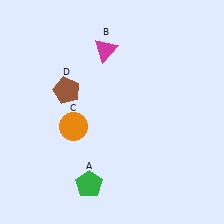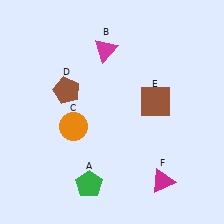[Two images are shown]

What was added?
A brown square (E), a magenta triangle (F) were added in Image 2.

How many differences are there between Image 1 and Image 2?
There are 2 differences between the two images.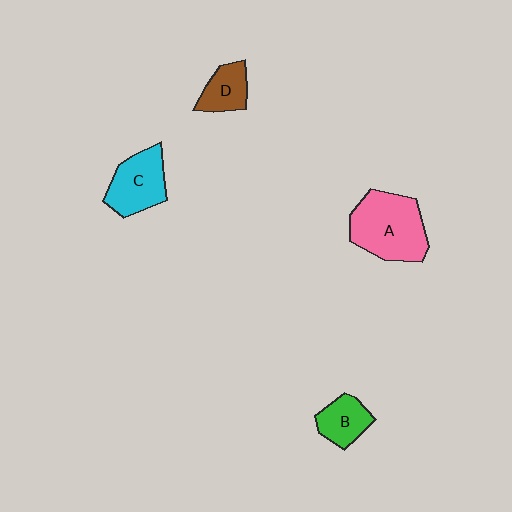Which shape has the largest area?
Shape A (pink).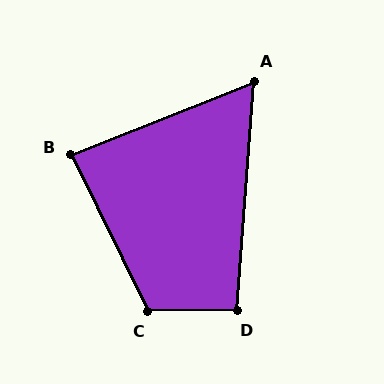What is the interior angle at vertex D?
Approximately 94 degrees (approximately right).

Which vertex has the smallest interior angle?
A, at approximately 64 degrees.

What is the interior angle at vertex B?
Approximately 86 degrees (approximately right).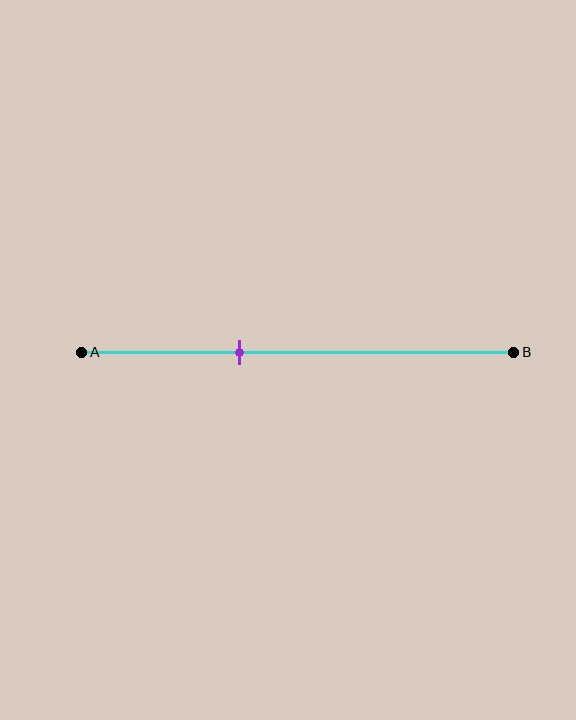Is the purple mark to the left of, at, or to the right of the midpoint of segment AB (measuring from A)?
The purple mark is to the left of the midpoint of segment AB.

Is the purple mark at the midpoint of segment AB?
No, the mark is at about 35% from A, not at the 50% midpoint.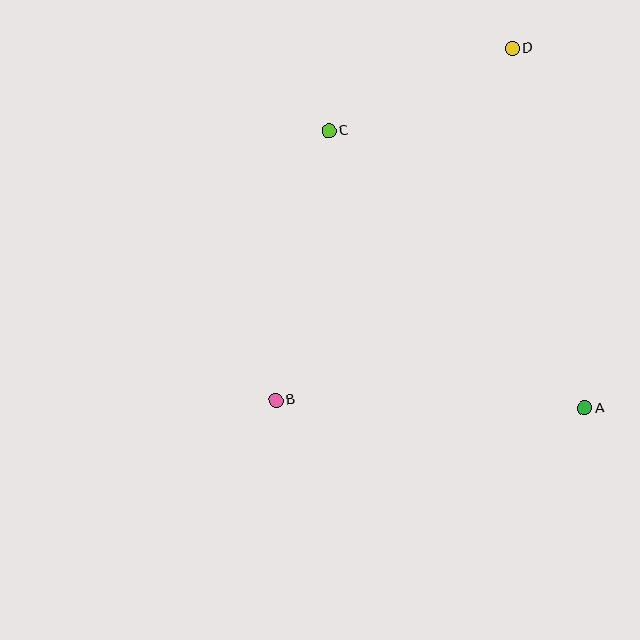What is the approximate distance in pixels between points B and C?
The distance between B and C is approximately 275 pixels.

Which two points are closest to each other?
Points C and D are closest to each other.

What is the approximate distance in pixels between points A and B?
The distance between A and B is approximately 309 pixels.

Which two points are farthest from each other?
Points B and D are farthest from each other.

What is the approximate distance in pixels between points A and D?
The distance between A and D is approximately 366 pixels.